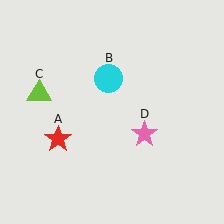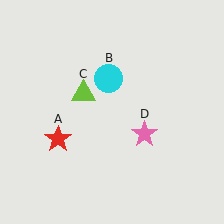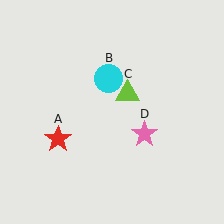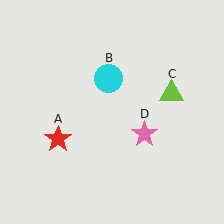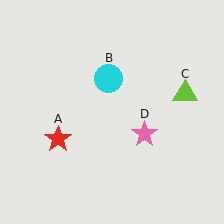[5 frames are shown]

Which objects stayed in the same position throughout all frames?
Red star (object A) and cyan circle (object B) and pink star (object D) remained stationary.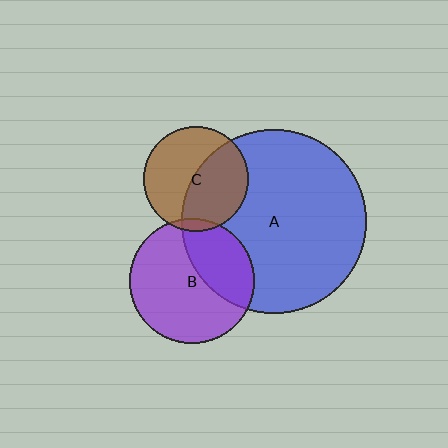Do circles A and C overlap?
Yes.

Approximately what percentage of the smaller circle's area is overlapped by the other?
Approximately 50%.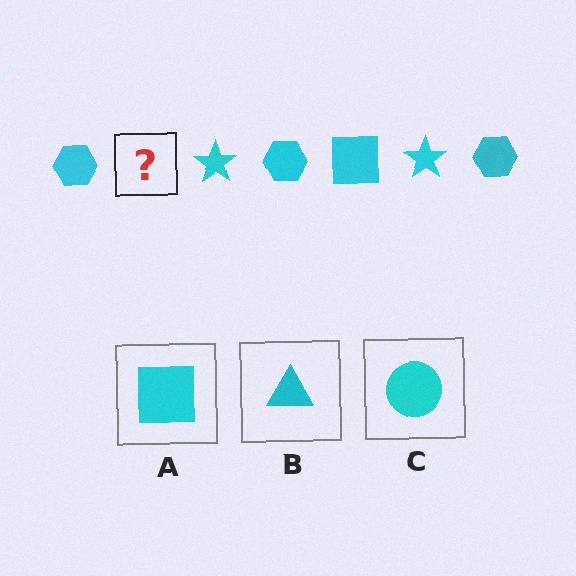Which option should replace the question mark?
Option A.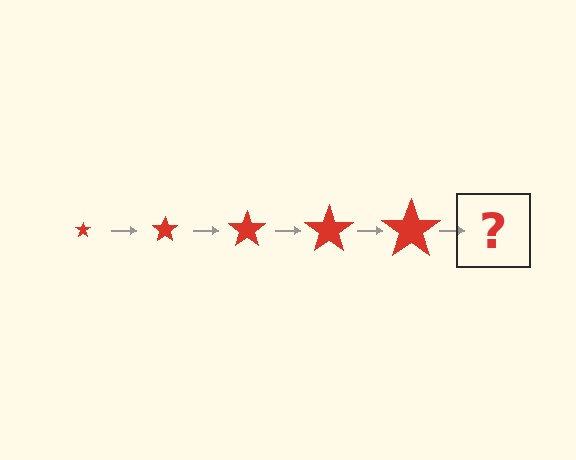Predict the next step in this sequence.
The next step is a red star, larger than the previous one.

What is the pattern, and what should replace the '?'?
The pattern is that the star gets progressively larger each step. The '?' should be a red star, larger than the previous one.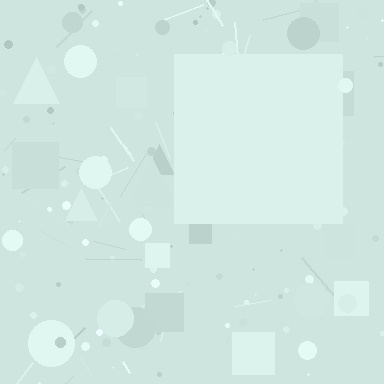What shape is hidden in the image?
A square is hidden in the image.